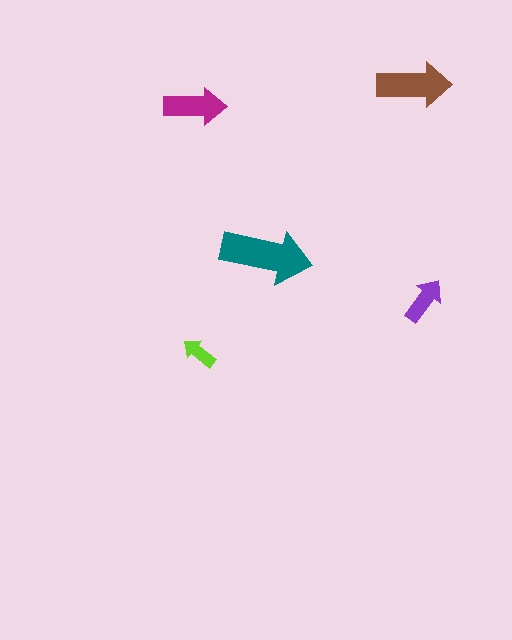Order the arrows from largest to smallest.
the teal one, the brown one, the magenta one, the purple one, the lime one.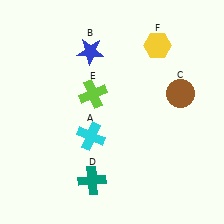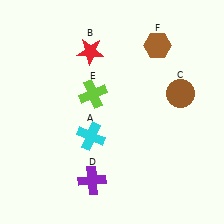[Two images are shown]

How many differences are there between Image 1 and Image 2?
There are 3 differences between the two images.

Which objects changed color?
B changed from blue to red. D changed from teal to purple. F changed from yellow to brown.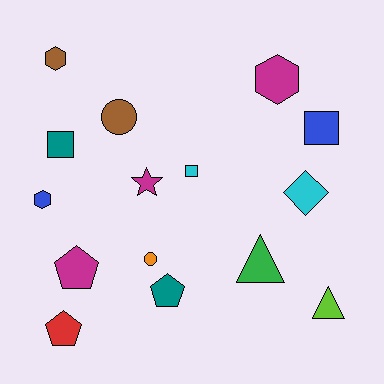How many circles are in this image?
There are 2 circles.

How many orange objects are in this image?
There is 1 orange object.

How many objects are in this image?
There are 15 objects.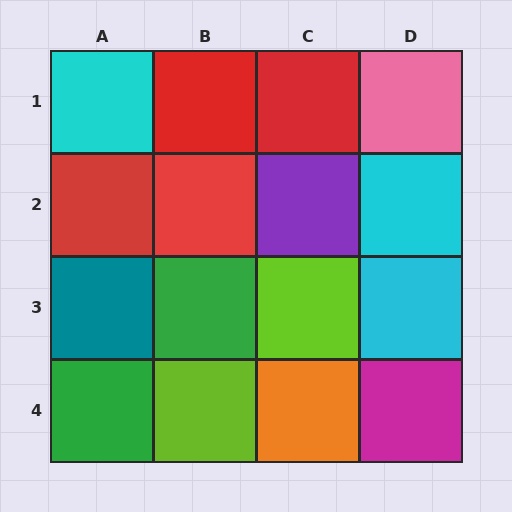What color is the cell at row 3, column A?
Teal.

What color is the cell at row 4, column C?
Orange.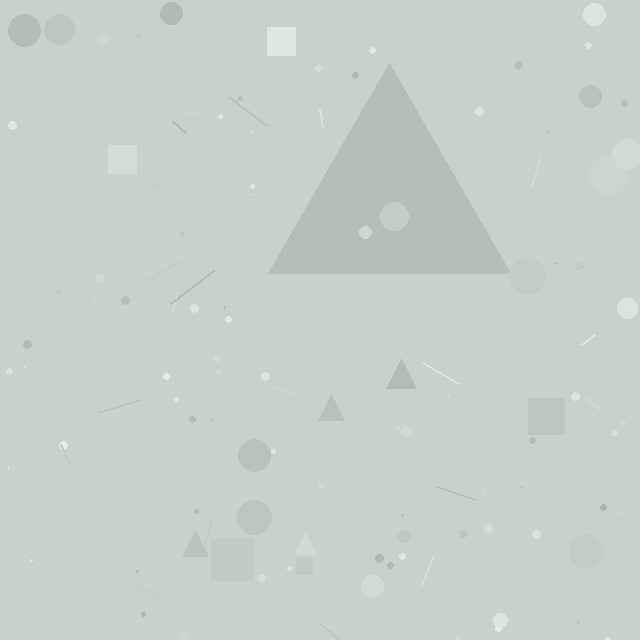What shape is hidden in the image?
A triangle is hidden in the image.